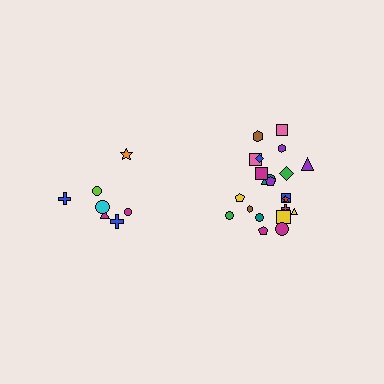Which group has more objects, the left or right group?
The right group.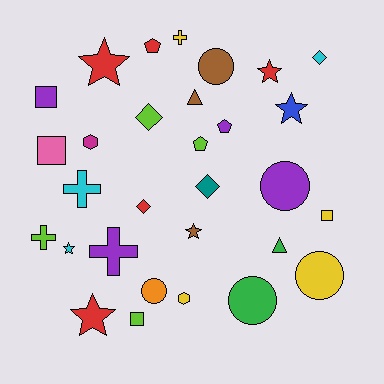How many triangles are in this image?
There are 2 triangles.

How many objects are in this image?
There are 30 objects.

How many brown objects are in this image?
There are 3 brown objects.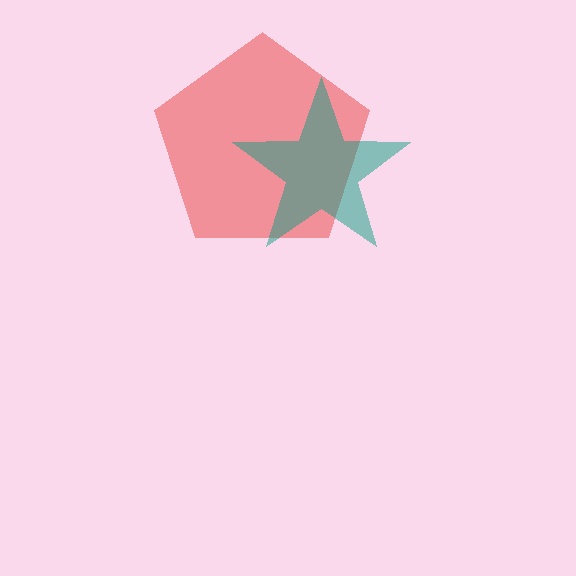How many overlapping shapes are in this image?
There are 2 overlapping shapes in the image.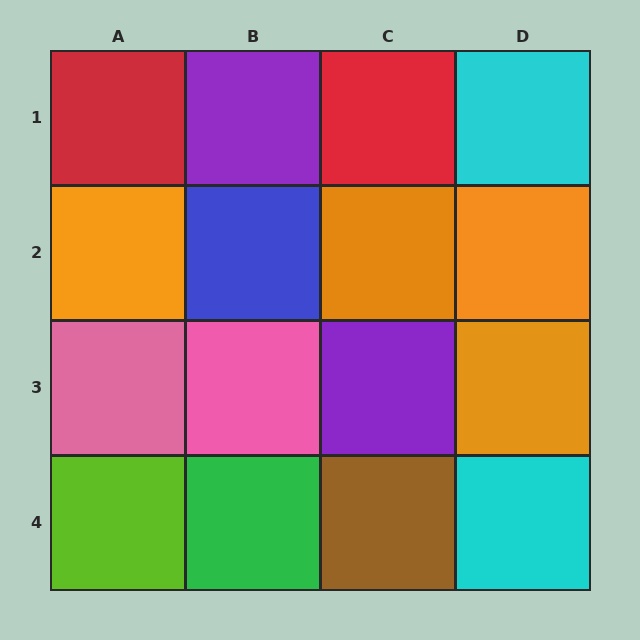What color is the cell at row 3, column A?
Pink.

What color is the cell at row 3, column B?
Pink.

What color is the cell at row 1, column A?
Red.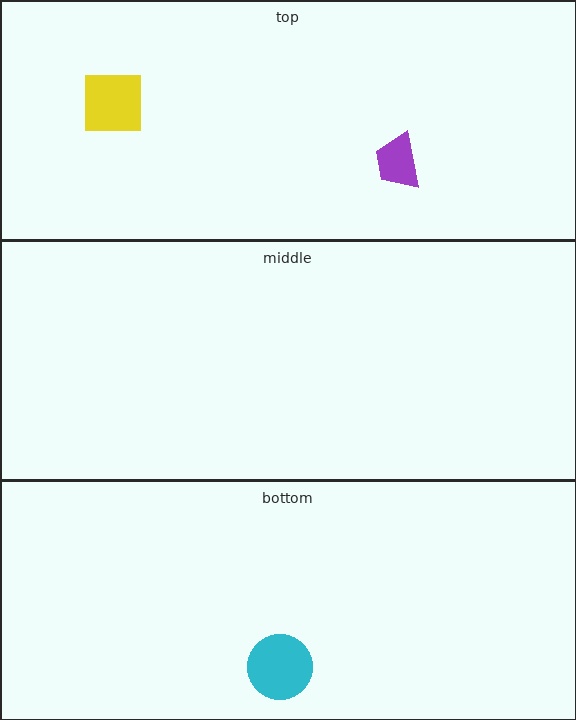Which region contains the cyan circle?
The bottom region.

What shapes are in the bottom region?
The cyan circle.